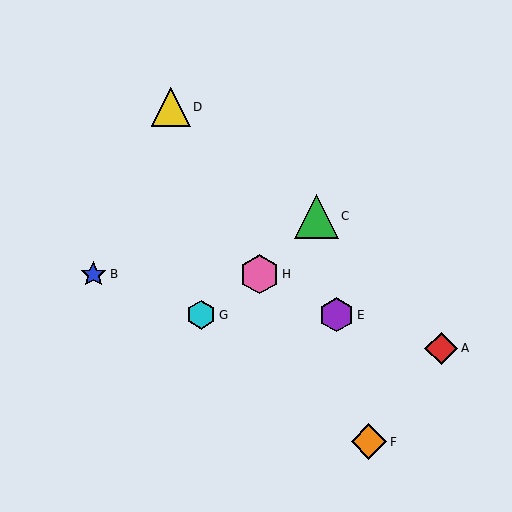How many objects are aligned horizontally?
2 objects (E, G) are aligned horizontally.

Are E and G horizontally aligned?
Yes, both are at y≈315.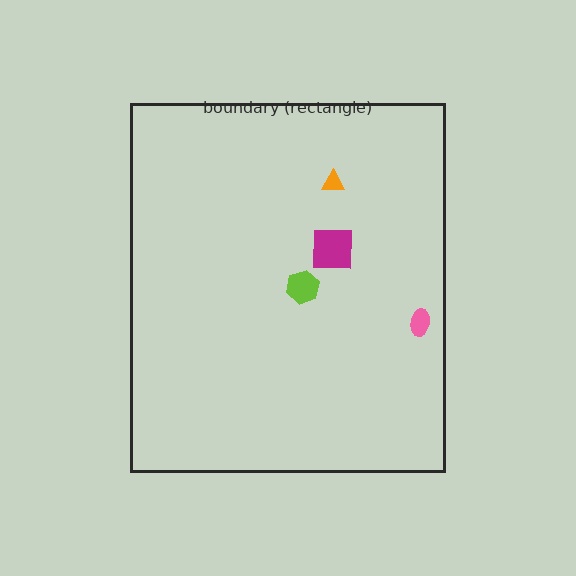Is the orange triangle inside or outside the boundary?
Inside.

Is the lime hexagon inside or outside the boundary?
Inside.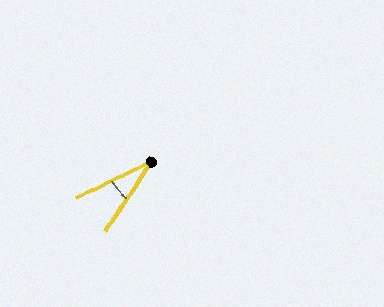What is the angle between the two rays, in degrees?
Approximately 30 degrees.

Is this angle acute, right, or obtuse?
It is acute.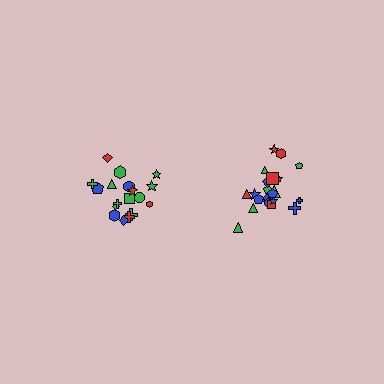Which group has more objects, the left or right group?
The right group.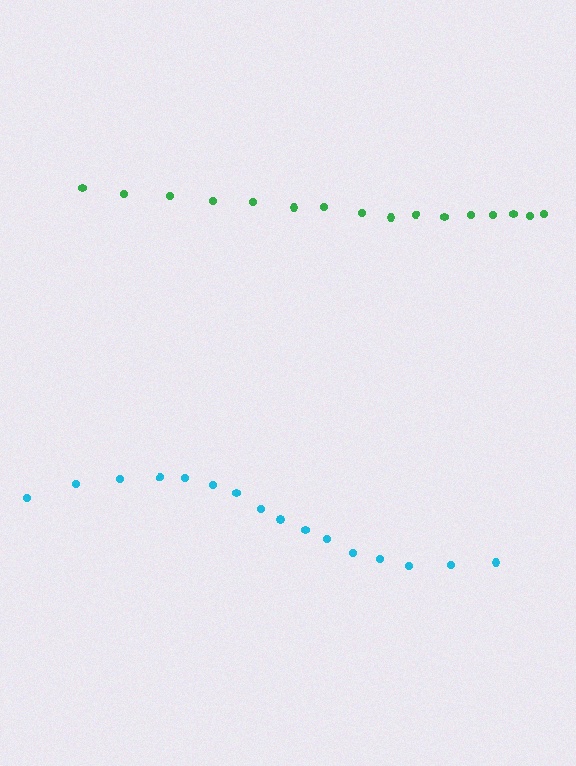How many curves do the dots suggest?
There are 2 distinct paths.